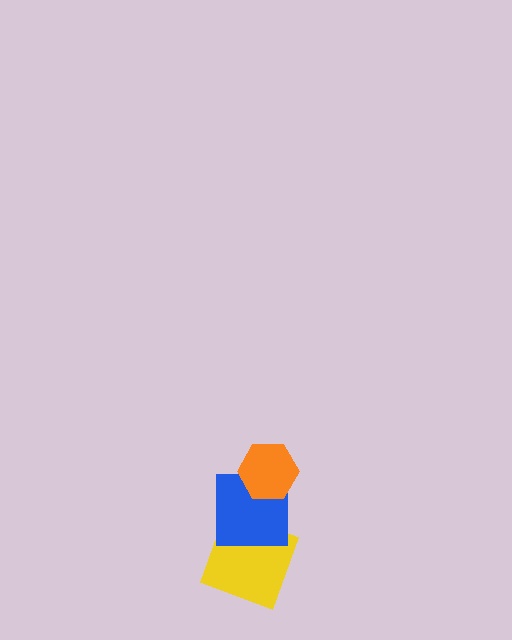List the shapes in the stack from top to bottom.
From top to bottom: the orange hexagon, the blue square, the yellow square.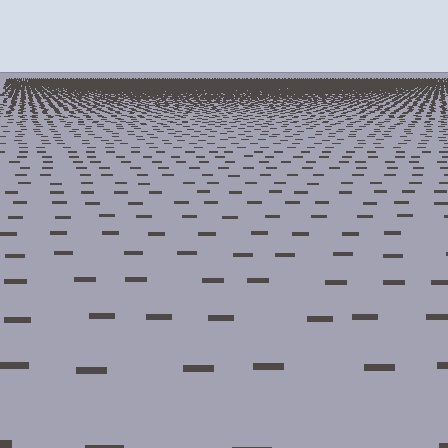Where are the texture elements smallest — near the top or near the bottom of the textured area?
Near the top.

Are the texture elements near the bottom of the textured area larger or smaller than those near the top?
Larger. Near the bottom, elements are closer to the viewer and appear at a bigger on-screen size.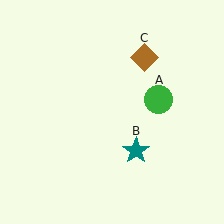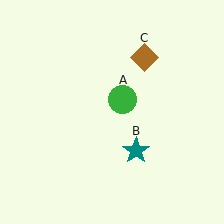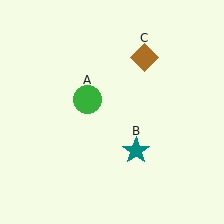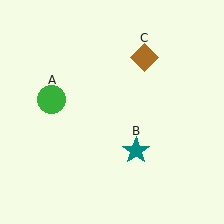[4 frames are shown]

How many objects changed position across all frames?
1 object changed position: green circle (object A).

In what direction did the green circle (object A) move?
The green circle (object A) moved left.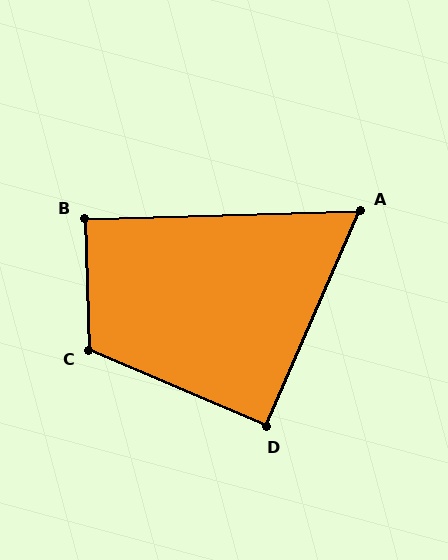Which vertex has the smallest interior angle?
A, at approximately 65 degrees.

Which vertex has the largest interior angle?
C, at approximately 115 degrees.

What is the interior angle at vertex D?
Approximately 90 degrees (approximately right).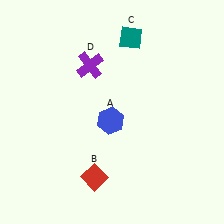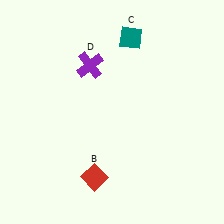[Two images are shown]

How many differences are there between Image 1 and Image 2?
There is 1 difference between the two images.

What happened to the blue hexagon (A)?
The blue hexagon (A) was removed in Image 2. It was in the bottom-left area of Image 1.